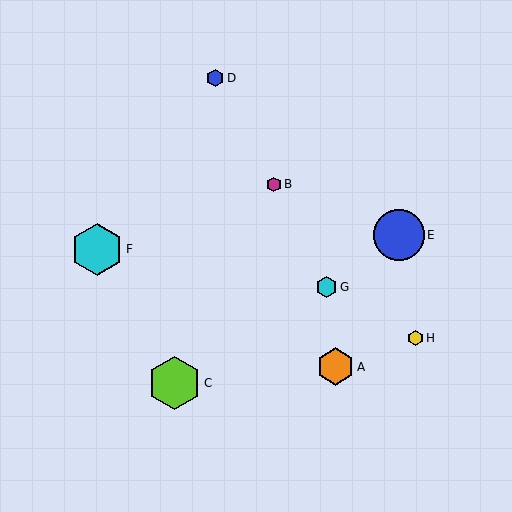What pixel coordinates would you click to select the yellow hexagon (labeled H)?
Click at (416, 338) to select the yellow hexagon H.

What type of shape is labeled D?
Shape D is a blue hexagon.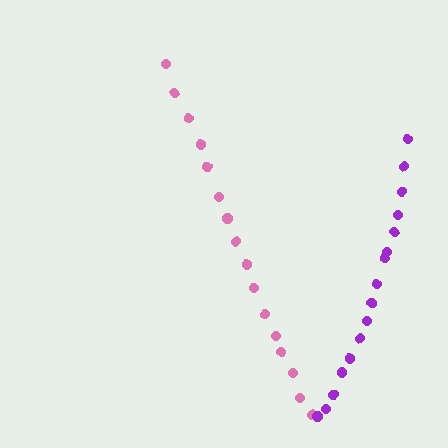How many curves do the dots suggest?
There are 2 distinct paths.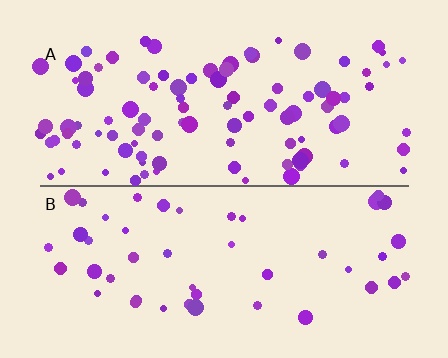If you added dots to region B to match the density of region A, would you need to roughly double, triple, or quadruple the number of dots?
Approximately double.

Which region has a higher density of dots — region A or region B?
A (the top).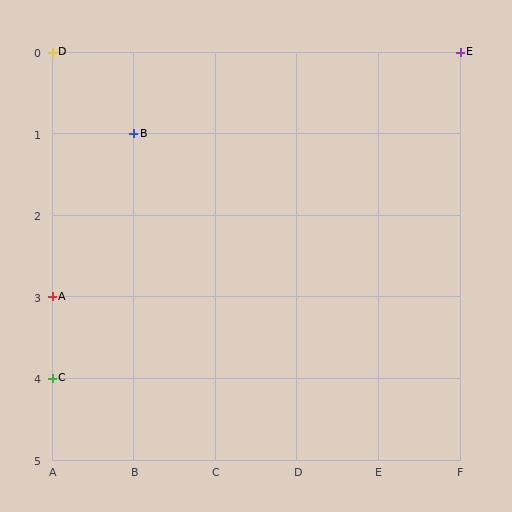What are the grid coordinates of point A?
Point A is at grid coordinates (A, 3).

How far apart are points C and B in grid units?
Points C and B are 1 column and 3 rows apart (about 3.2 grid units diagonally).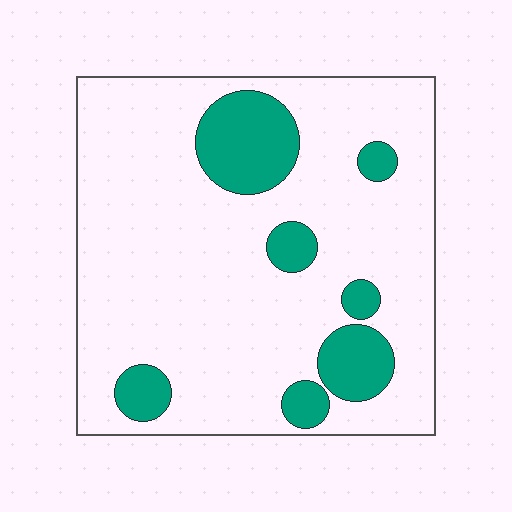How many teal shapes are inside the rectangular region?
7.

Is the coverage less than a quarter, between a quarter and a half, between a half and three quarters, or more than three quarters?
Less than a quarter.